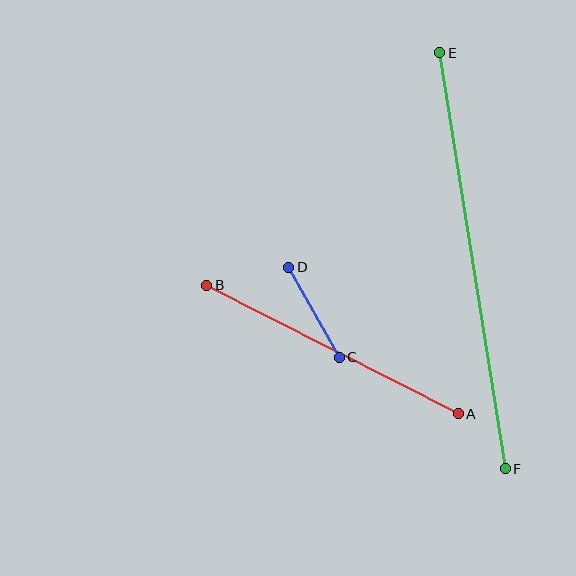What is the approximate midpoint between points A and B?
The midpoint is at approximately (332, 349) pixels.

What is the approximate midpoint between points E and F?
The midpoint is at approximately (473, 261) pixels.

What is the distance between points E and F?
The distance is approximately 421 pixels.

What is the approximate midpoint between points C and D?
The midpoint is at approximately (314, 312) pixels.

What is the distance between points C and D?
The distance is approximately 103 pixels.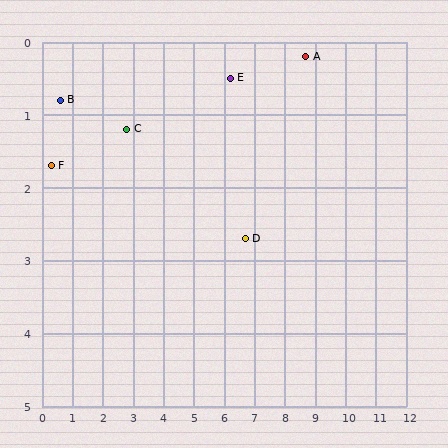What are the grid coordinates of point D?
Point D is at approximately (6.7, 2.7).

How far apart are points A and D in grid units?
Points A and D are about 3.2 grid units apart.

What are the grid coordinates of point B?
Point B is at approximately (0.6, 0.8).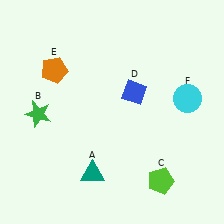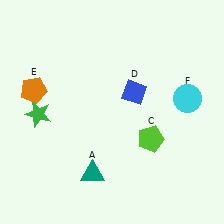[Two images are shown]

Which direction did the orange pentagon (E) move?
The orange pentagon (E) moved left.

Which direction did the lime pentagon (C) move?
The lime pentagon (C) moved up.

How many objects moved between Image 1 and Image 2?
2 objects moved between the two images.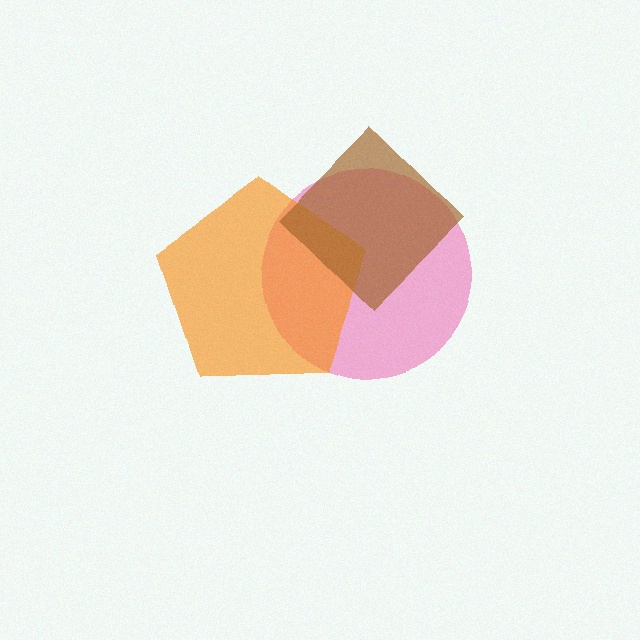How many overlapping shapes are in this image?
There are 3 overlapping shapes in the image.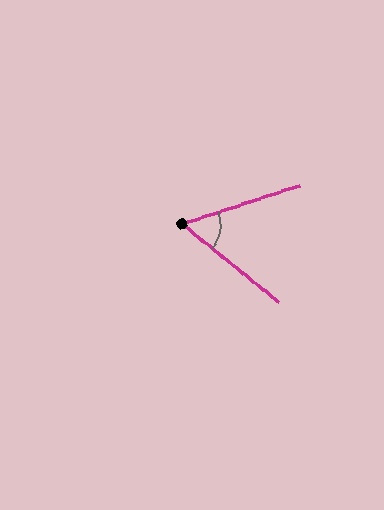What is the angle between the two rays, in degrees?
Approximately 57 degrees.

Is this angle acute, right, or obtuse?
It is acute.